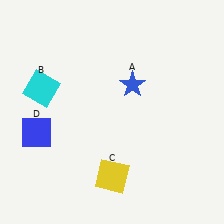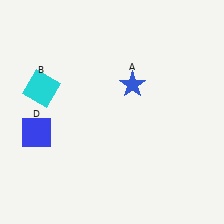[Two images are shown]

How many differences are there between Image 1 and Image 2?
There is 1 difference between the two images.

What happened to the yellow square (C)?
The yellow square (C) was removed in Image 2. It was in the bottom-right area of Image 1.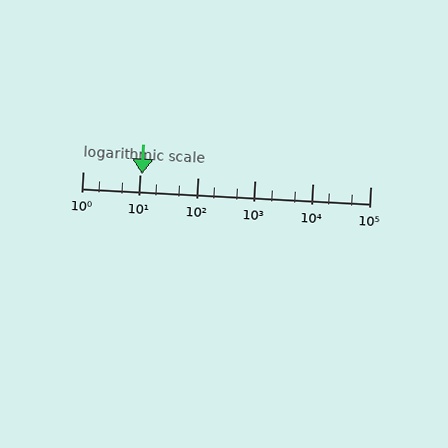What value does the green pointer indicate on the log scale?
The pointer indicates approximately 11.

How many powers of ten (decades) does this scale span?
The scale spans 5 decades, from 1 to 100000.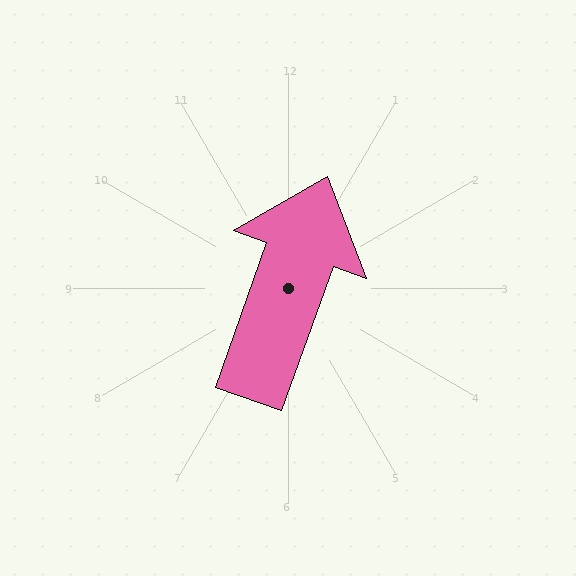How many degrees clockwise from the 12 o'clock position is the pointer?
Approximately 20 degrees.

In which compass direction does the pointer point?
North.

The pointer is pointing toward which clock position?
Roughly 1 o'clock.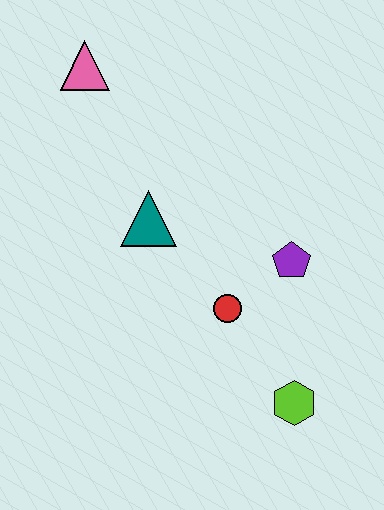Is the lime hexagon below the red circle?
Yes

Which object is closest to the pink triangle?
The teal triangle is closest to the pink triangle.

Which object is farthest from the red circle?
The pink triangle is farthest from the red circle.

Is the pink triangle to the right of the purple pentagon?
No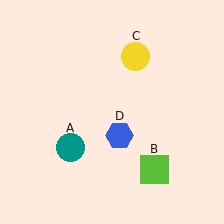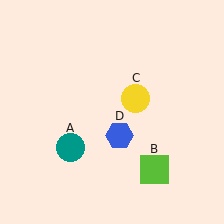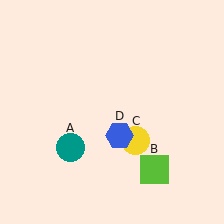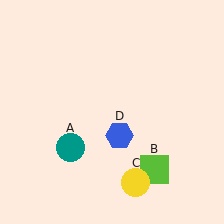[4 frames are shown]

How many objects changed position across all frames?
1 object changed position: yellow circle (object C).